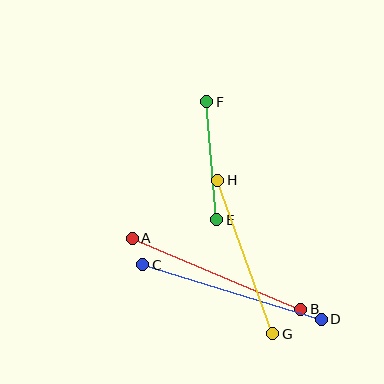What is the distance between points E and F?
The distance is approximately 119 pixels.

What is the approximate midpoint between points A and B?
The midpoint is at approximately (216, 274) pixels.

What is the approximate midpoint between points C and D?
The midpoint is at approximately (232, 292) pixels.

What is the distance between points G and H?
The distance is approximately 163 pixels.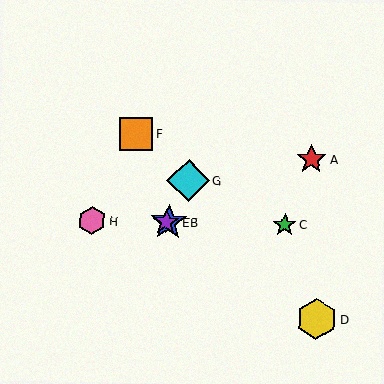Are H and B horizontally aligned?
Yes, both are at y≈221.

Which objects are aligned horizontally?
Objects B, C, E, H are aligned horizontally.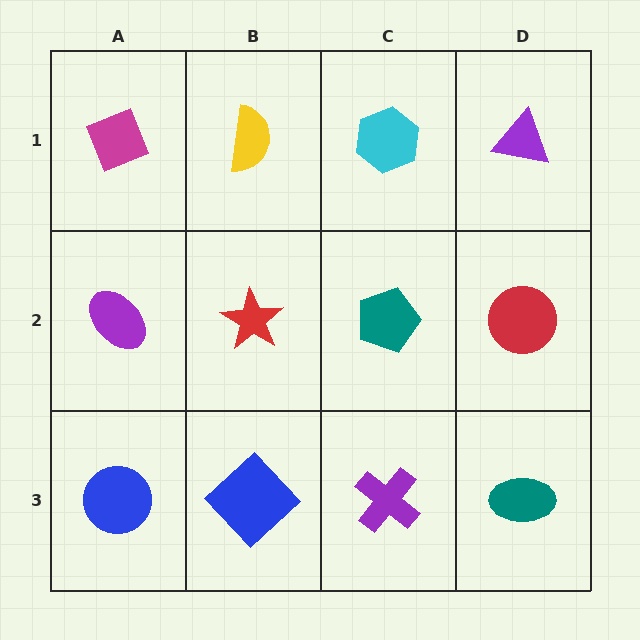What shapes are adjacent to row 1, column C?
A teal pentagon (row 2, column C), a yellow semicircle (row 1, column B), a purple triangle (row 1, column D).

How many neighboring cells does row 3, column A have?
2.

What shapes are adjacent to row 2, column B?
A yellow semicircle (row 1, column B), a blue diamond (row 3, column B), a purple ellipse (row 2, column A), a teal pentagon (row 2, column C).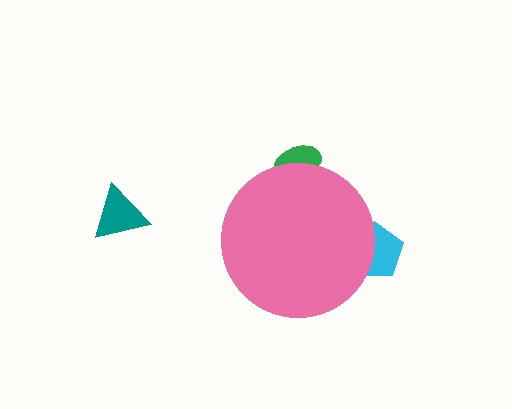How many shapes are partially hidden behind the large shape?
2 shapes are partially hidden.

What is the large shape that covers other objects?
A pink circle.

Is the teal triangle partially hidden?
No, the teal triangle is fully visible.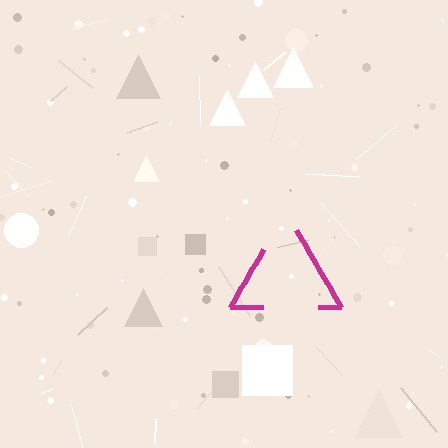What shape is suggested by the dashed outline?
The dashed outline suggests a triangle.